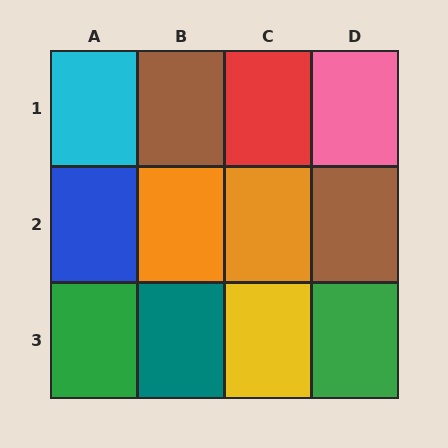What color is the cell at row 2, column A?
Blue.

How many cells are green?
2 cells are green.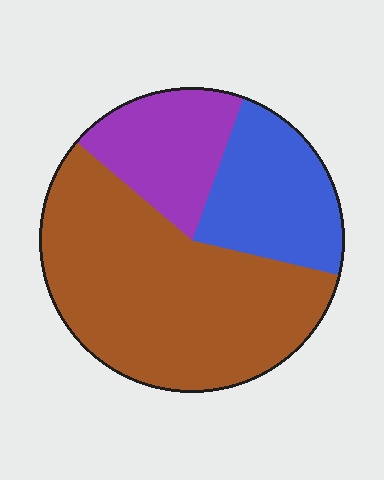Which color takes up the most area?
Brown, at roughly 55%.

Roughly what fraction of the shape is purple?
Purple takes up less than a quarter of the shape.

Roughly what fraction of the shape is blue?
Blue covers 23% of the shape.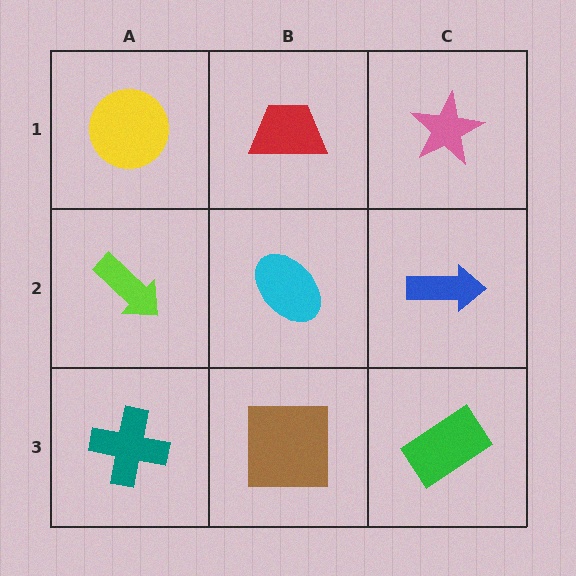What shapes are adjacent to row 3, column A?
A lime arrow (row 2, column A), a brown square (row 3, column B).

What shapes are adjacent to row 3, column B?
A cyan ellipse (row 2, column B), a teal cross (row 3, column A), a green rectangle (row 3, column C).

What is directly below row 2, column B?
A brown square.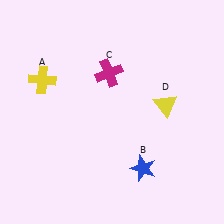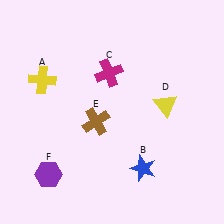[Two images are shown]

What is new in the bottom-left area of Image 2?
A purple hexagon (F) was added in the bottom-left area of Image 2.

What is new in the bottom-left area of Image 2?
A brown cross (E) was added in the bottom-left area of Image 2.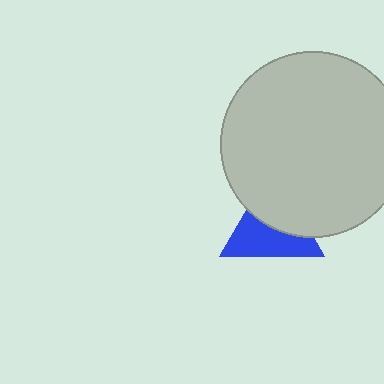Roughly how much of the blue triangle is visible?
About half of it is visible (roughly 54%).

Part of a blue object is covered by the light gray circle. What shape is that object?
It is a triangle.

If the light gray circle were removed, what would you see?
You would see the complete blue triangle.